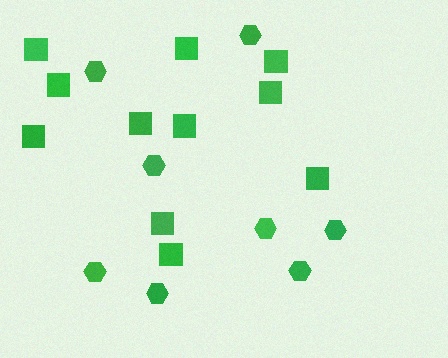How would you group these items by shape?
There are 2 groups: one group of squares (11) and one group of hexagons (8).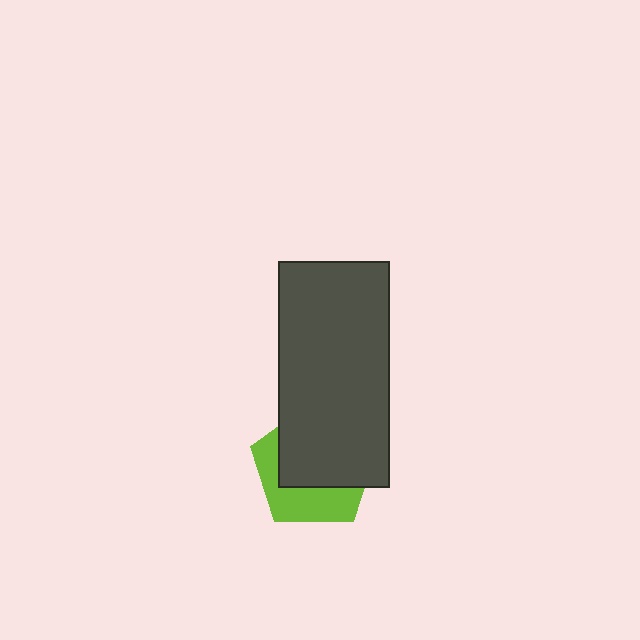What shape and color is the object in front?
The object in front is a dark gray rectangle.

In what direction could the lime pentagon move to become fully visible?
The lime pentagon could move toward the lower-left. That would shift it out from behind the dark gray rectangle entirely.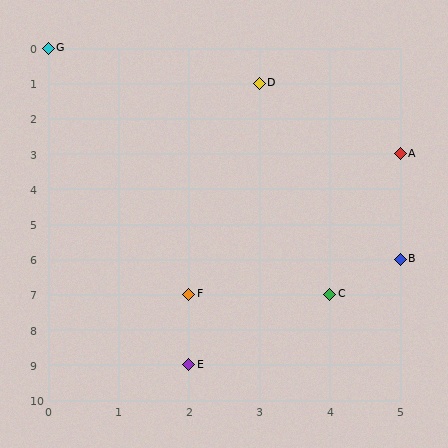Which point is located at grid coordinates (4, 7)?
Point C is at (4, 7).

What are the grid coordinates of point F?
Point F is at grid coordinates (2, 7).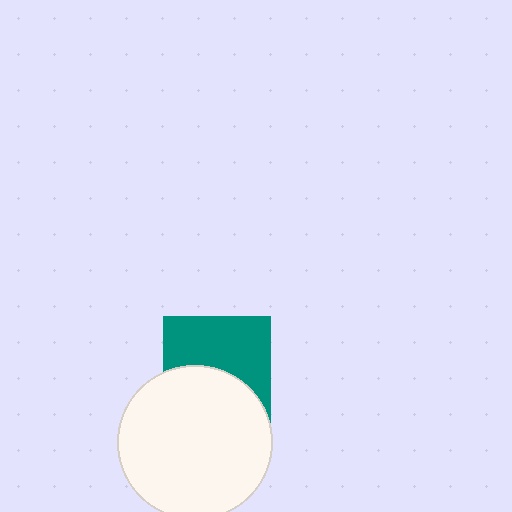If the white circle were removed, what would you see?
You would see the complete teal square.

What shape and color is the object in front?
The object in front is a white circle.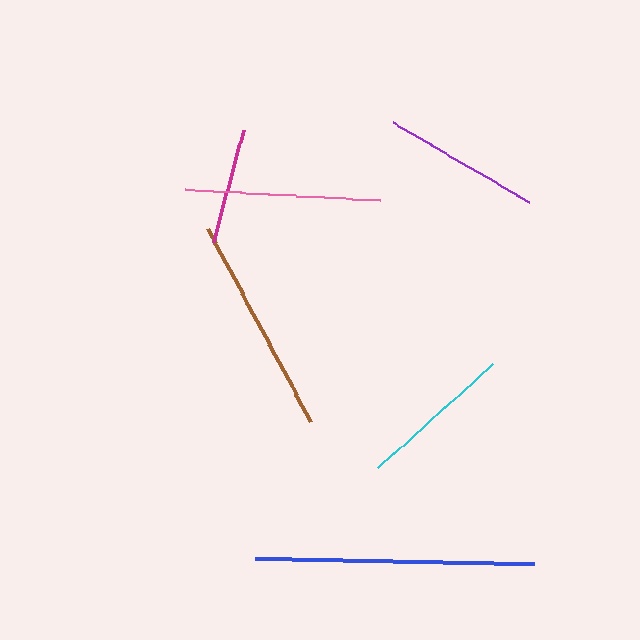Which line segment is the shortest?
The magenta line is the shortest at approximately 115 pixels.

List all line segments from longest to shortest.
From longest to shortest: blue, brown, pink, purple, cyan, magenta.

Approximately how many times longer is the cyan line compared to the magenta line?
The cyan line is approximately 1.3 times the length of the magenta line.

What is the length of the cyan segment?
The cyan segment is approximately 155 pixels long.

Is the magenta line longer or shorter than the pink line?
The pink line is longer than the magenta line.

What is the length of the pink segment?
The pink segment is approximately 196 pixels long.